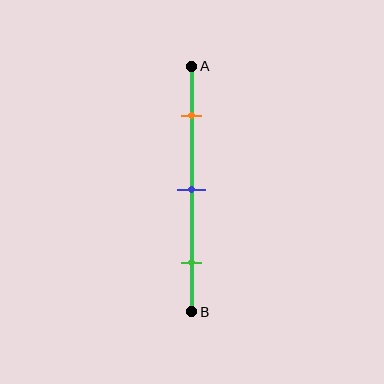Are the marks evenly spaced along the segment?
Yes, the marks are approximately evenly spaced.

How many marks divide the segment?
There are 3 marks dividing the segment.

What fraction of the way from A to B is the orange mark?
The orange mark is approximately 20% (0.2) of the way from A to B.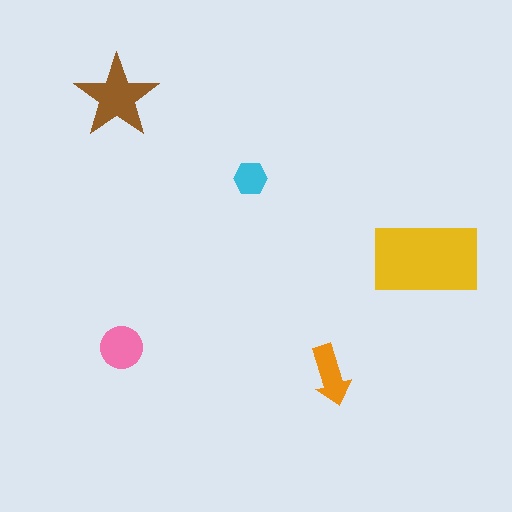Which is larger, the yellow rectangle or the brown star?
The yellow rectangle.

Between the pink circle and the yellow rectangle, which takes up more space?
The yellow rectangle.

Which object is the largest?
The yellow rectangle.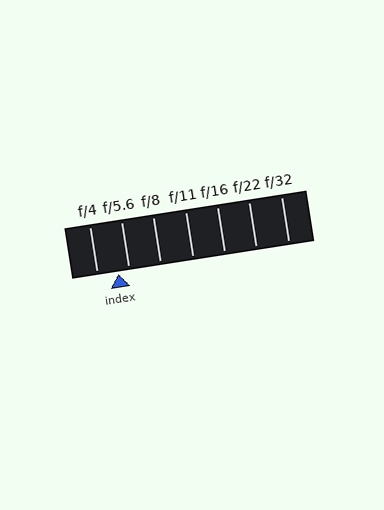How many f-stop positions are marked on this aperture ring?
There are 7 f-stop positions marked.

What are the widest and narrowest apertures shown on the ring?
The widest aperture shown is f/4 and the narrowest is f/32.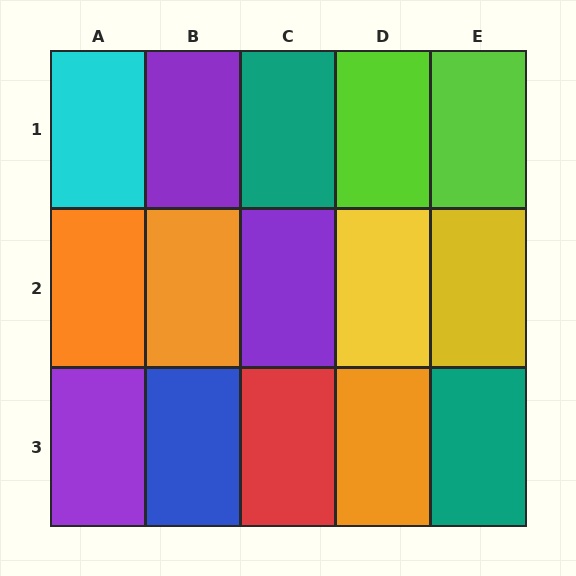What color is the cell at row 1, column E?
Lime.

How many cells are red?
1 cell is red.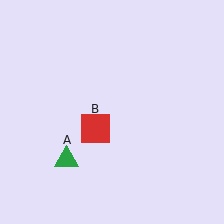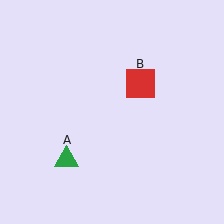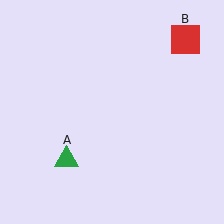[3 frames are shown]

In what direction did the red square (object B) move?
The red square (object B) moved up and to the right.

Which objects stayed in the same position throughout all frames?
Green triangle (object A) remained stationary.